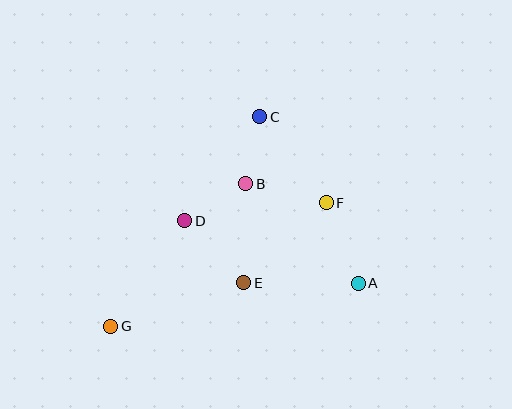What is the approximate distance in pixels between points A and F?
The distance between A and F is approximately 87 pixels.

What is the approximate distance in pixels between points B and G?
The distance between B and G is approximately 196 pixels.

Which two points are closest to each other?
Points B and C are closest to each other.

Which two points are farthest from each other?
Points C and G are farthest from each other.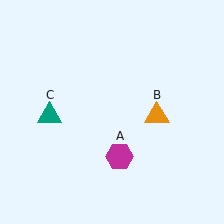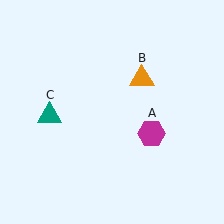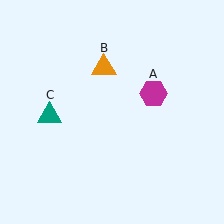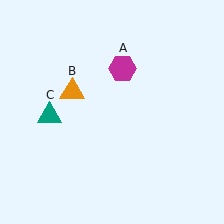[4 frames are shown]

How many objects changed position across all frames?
2 objects changed position: magenta hexagon (object A), orange triangle (object B).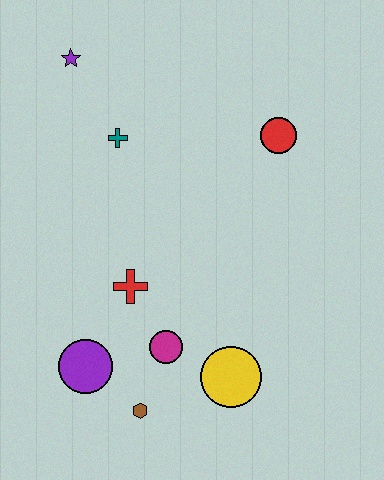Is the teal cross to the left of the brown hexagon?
Yes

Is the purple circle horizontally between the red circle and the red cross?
No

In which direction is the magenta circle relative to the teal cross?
The magenta circle is below the teal cross.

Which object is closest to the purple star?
The teal cross is closest to the purple star.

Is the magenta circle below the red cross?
Yes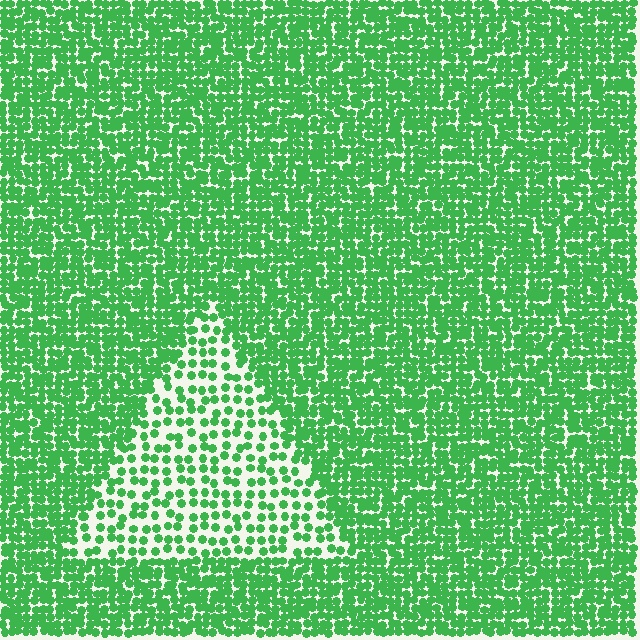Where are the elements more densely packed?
The elements are more densely packed outside the triangle boundary.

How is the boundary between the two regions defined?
The boundary is defined by a change in element density (approximately 2.2x ratio). All elements are the same color, size, and shape.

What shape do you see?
I see a triangle.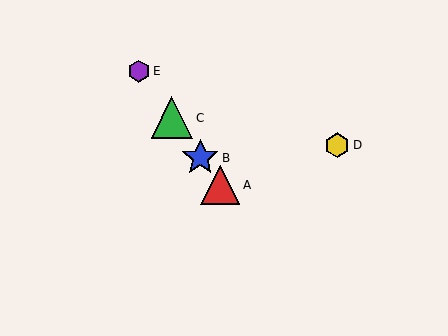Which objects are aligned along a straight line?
Objects A, B, C, E are aligned along a straight line.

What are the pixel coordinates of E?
Object E is at (139, 71).